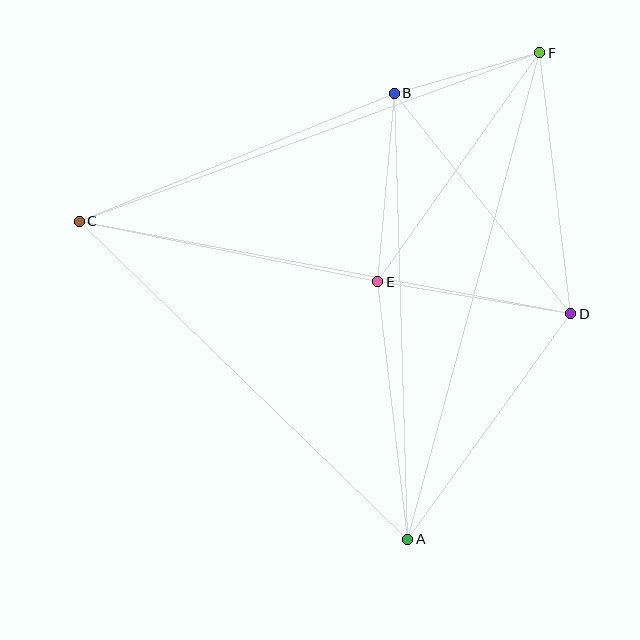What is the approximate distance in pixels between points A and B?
The distance between A and B is approximately 446 pixels.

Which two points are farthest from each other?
Points A and F are farthest from each other.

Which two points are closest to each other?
Points B and F are closest to each other.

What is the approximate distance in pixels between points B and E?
The distance between B and E is approximately 189 pixels.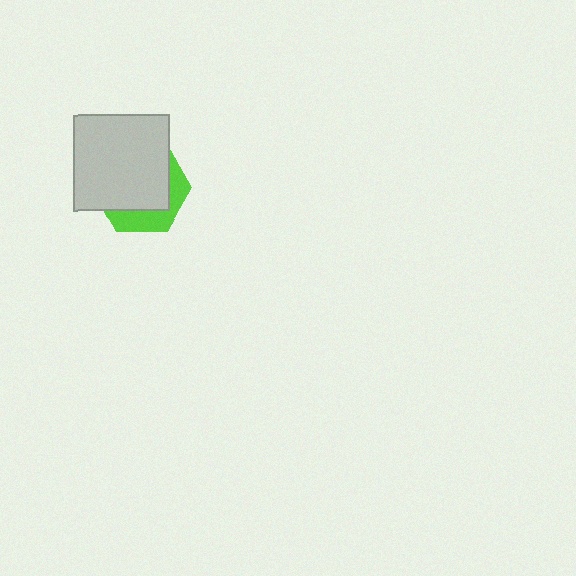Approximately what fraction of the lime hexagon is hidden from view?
Roughly 69% of the lime hexagon is hidden behind the light gray square.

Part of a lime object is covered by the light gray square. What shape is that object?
It is a hexagon.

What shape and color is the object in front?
The object in front is a light gray square.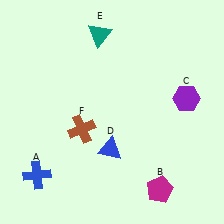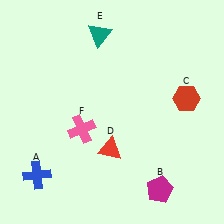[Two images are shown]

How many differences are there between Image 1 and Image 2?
There are 3 differences between the two images.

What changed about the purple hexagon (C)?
In Image 1, C is purple. In Image 2, it changed to red.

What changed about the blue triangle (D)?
In Image 1, D is blue. In Image 2, it changed to red.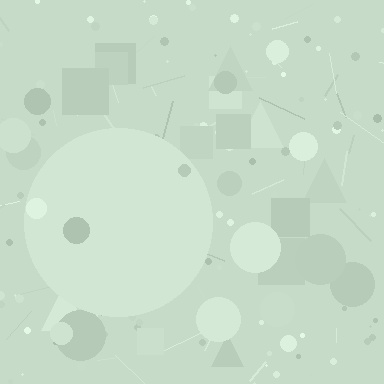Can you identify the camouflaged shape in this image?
The camouflaged shape is a circle.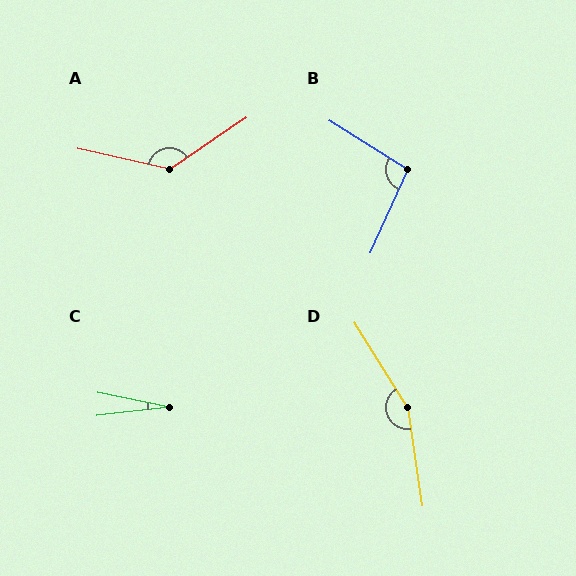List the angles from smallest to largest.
C (18°), B (98°), A (133°), D (157°).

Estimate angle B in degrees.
Approximately 98 degrees.